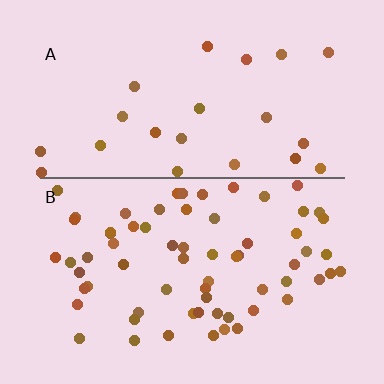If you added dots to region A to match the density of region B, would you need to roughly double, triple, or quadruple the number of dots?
Approximately triple.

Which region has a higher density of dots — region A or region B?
B (the bottom).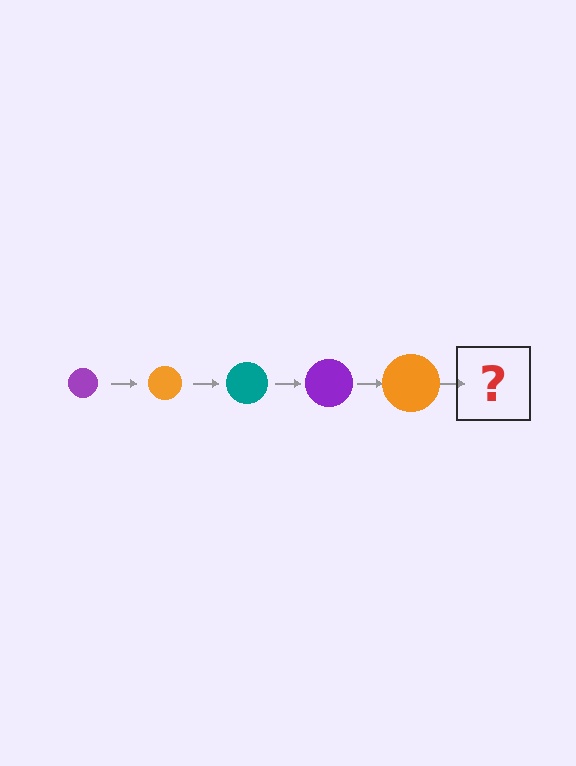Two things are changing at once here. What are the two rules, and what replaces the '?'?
The two rules are that the circle grows larger each step and the color cycles through purple, orange, and teal. The '?' should be a teal circle, larger than the previous one.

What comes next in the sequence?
The next element should be a teal circle, larger than the previous one.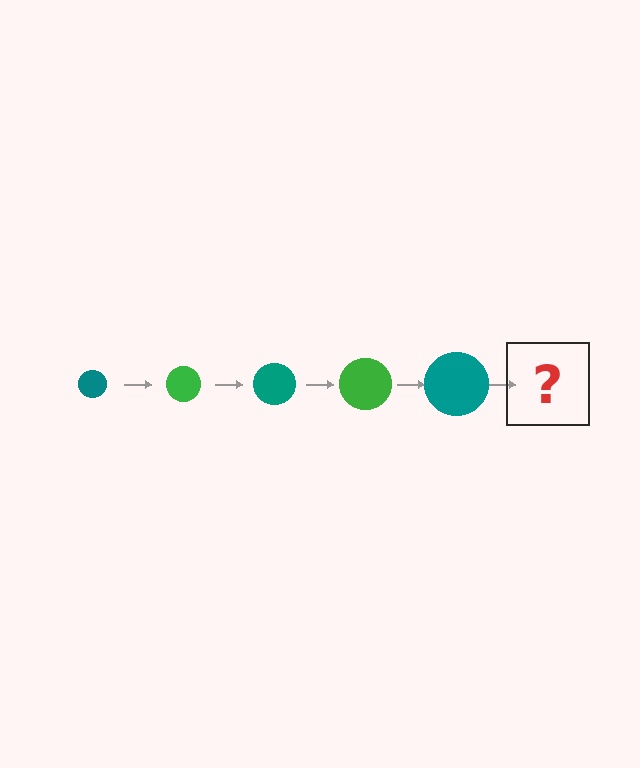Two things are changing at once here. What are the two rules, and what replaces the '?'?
The two rules are that the circle grows larger each step and the color cycles through teal and green. The '?' should be a green circle, larger than the previous one.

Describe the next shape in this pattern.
It should be a green circle, larger than the previous one.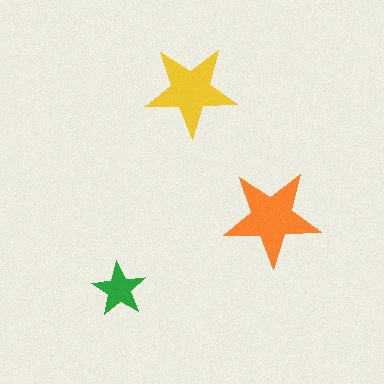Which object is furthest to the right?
The orange star is rightmost.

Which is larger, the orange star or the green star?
The orange one.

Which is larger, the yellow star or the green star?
The yellow one.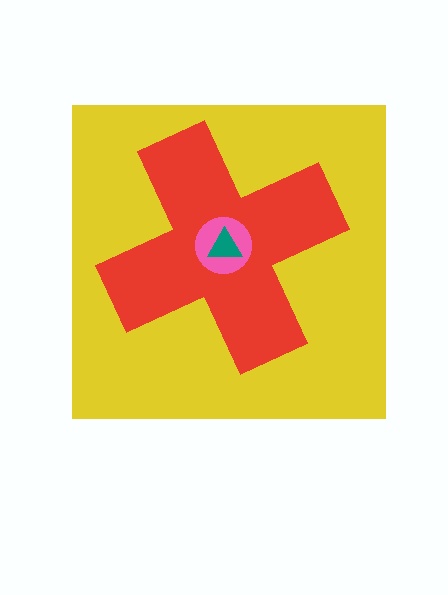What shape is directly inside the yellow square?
The red cross.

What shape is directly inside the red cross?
The pink circle.